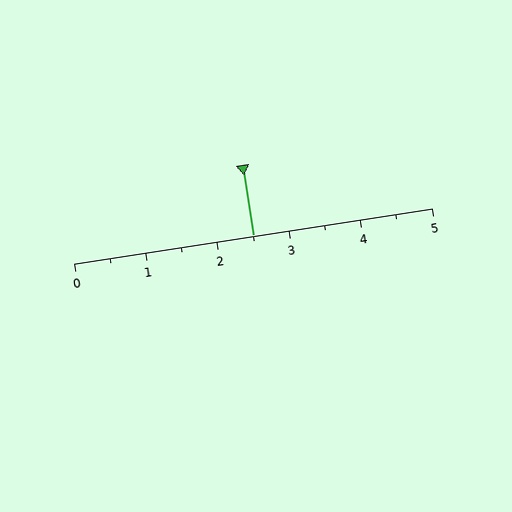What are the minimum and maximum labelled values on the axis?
The axis runs from 0 to 5.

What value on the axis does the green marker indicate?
The marker indicates approximately 2.5.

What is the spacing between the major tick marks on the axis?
The major ticks are spaced 1 apart.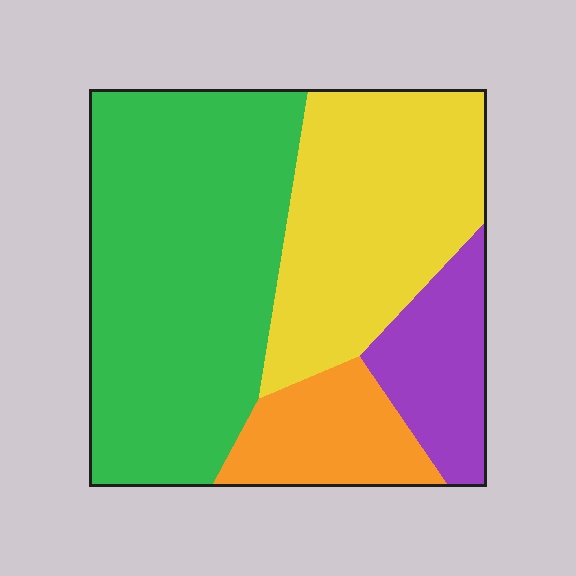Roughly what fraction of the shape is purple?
Purple covers around 10% of the shape.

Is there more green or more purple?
Green.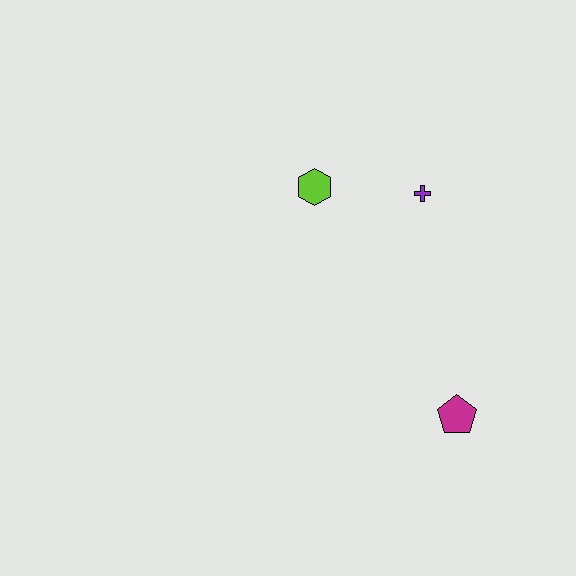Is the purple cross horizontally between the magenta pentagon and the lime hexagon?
Yes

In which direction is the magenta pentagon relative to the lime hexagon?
The magenta pentagon is below the lime hexagon.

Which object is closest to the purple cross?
The lime hexagon is closest to the purple cross.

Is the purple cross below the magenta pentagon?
No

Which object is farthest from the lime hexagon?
The magenta pentagon is farthest from the lime hexagon.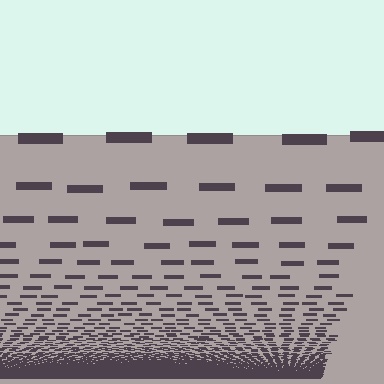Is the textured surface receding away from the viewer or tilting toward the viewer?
The surface appears to tilt toward the viewer. Texture elements get larger and sparser toward the top.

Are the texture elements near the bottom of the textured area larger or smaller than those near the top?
Smaller. The gradient is inverted — elements near the bottom are smaller and denser.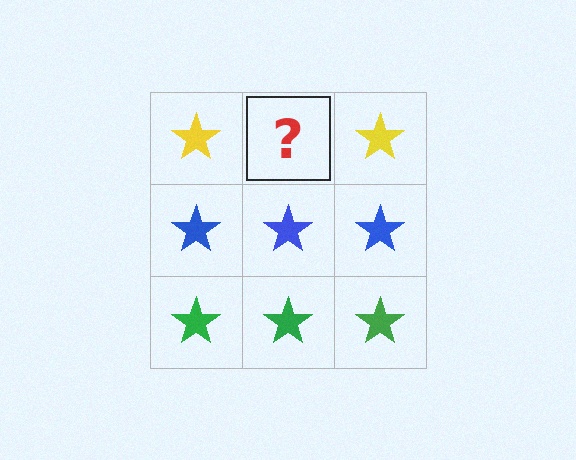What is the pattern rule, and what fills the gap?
The rule is that each row has a consistent color. The gap should be filled with a yellow star.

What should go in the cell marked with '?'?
The missing cell should contain a yellow star.